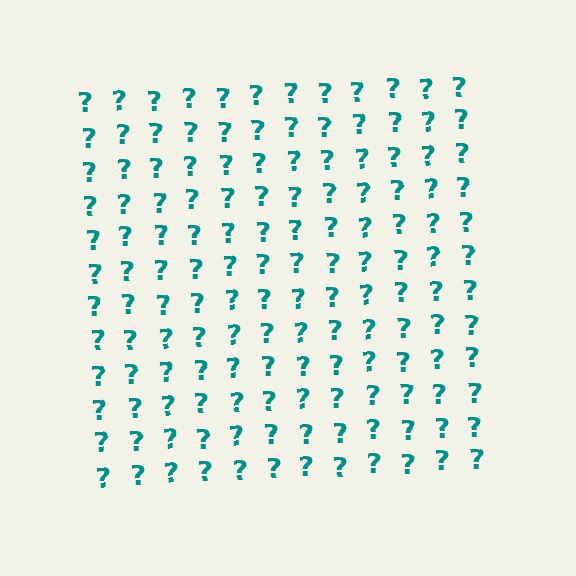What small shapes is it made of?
It is made of small question marks.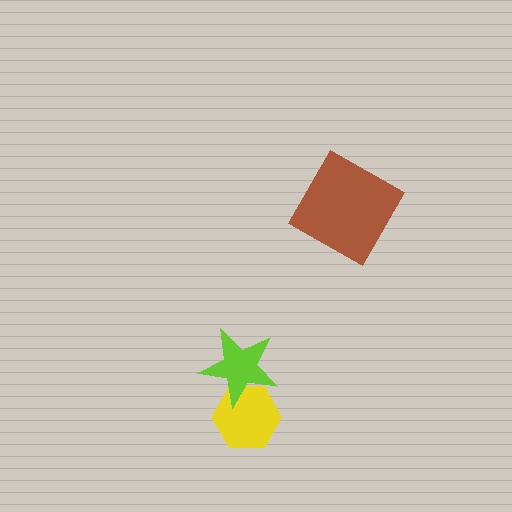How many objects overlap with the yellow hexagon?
1 object overlaps with the yellow hexagon.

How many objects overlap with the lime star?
1 object overlaps with the lime star.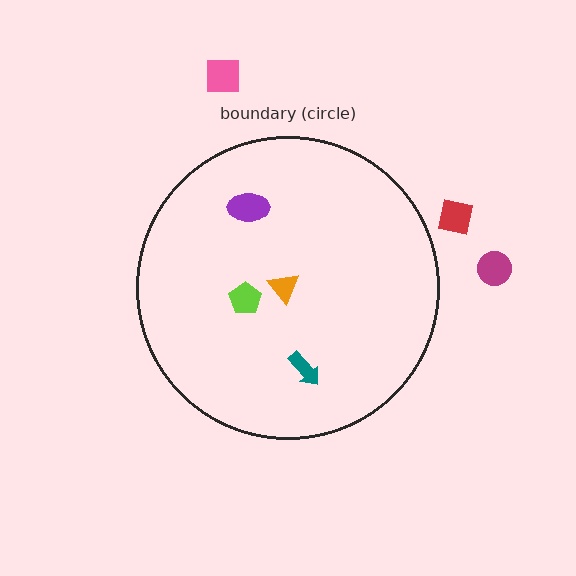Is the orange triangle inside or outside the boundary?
Inside.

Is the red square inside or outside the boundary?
Outside.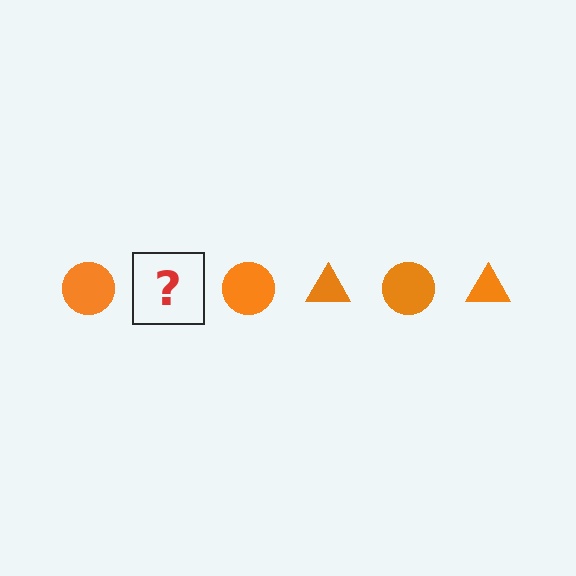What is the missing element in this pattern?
The missing element is an orange triangle.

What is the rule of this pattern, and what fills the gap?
The rule is that the pattern cycles through circle, triangle shapes in orange. The gap should be filled with an orange triangle.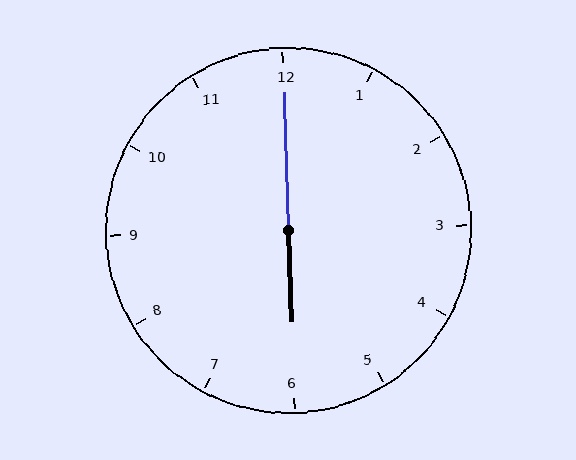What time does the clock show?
6:00.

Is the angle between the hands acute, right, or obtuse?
It is obtuse.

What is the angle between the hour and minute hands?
Approximately 180 degrees.